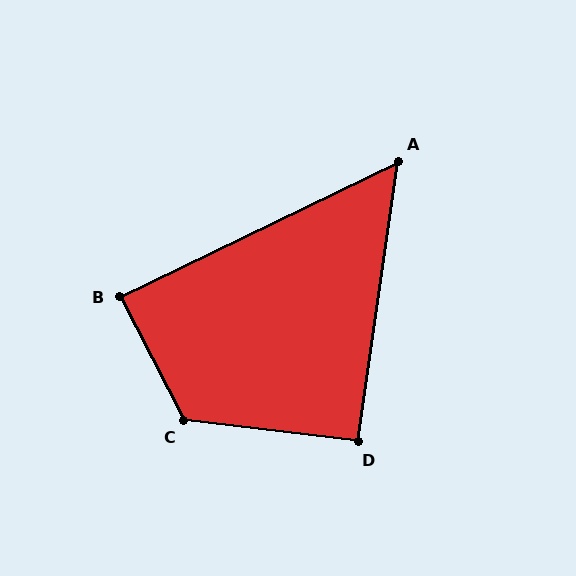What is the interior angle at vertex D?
Approximately 92 degrees (approximately right).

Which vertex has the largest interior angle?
C, at approximately 124 degrees.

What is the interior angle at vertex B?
Approximately 88 degrees (approximately right).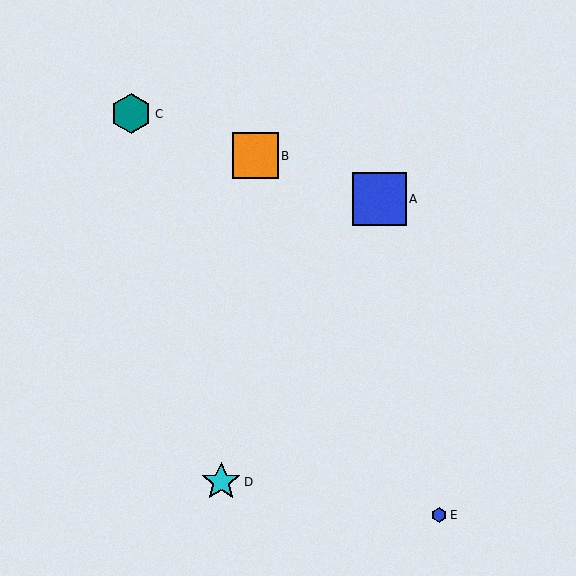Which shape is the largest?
The blue square (labeled A) is the largest.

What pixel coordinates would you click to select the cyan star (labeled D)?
Click at (221, 482) to select the cyan star D.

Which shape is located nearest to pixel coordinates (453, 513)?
The blue hexagon (labeled E) at (439, 515) is nearest to that location.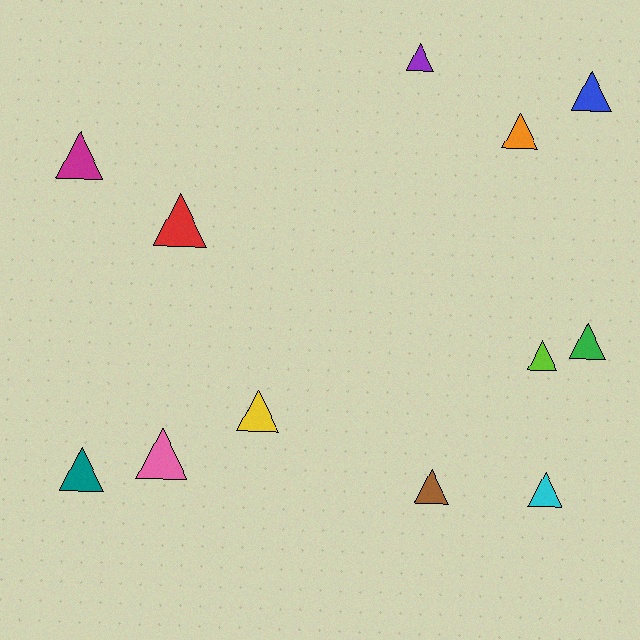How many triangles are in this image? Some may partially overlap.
There are 12 triangles.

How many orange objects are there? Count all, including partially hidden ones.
There is 1 orange object.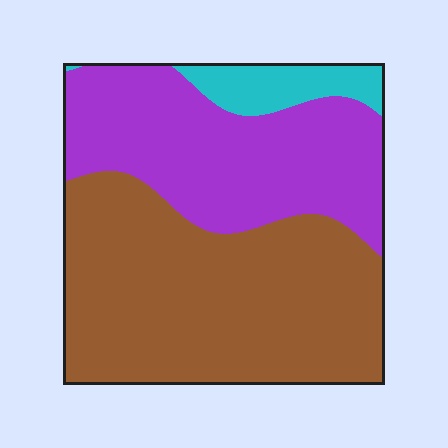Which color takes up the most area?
Brown, at roughly 55%.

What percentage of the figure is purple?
Purple takes up about three eighths (3/8) of the figure.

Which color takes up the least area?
Cyan, at roughly 10%.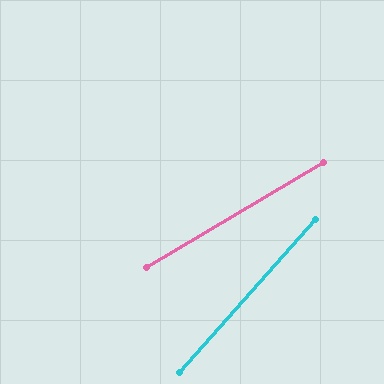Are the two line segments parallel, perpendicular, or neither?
Neither parallel nor perpendicular — they differ by about 18°.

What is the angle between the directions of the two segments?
Approximately 18 degrees.